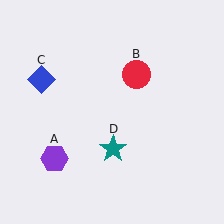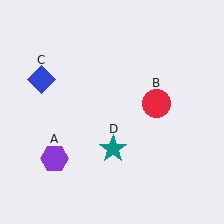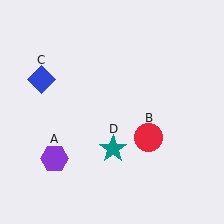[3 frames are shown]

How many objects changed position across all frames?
1 object changed position: red circle (object B).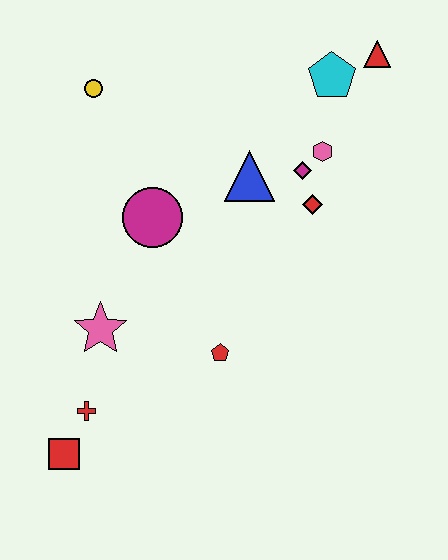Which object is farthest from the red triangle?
The red square is farthest from the red triangle.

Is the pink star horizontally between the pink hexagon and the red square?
Yes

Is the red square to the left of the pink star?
Yes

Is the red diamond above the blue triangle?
No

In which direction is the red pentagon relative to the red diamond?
The red pentagon is below the red diamond.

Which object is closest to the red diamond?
The magenta diamond is closest to the red diamond.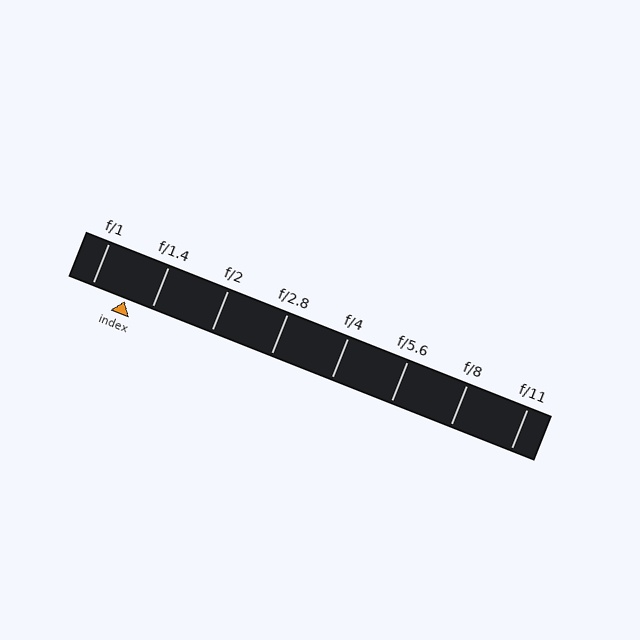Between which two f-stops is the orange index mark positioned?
The index mark is between f/1 and f/1.4.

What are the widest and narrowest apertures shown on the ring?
The widest aperture shown is f/1 and the narrowest is f/11.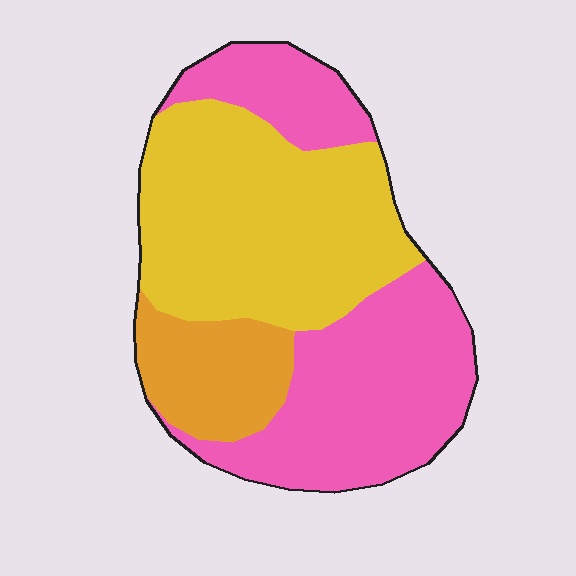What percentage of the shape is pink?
Pink takes up about two fifths (2/5) of the shape.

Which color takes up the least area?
Orange, at roughly 15%.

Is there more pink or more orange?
Pink.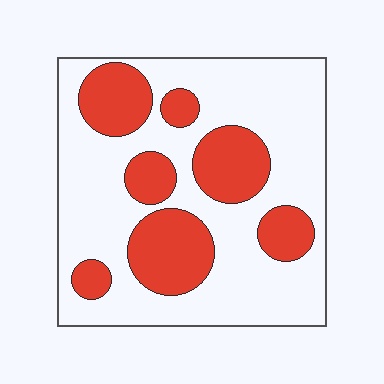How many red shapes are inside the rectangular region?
7.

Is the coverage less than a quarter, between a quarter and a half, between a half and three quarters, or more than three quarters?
Between a quarter and a half.